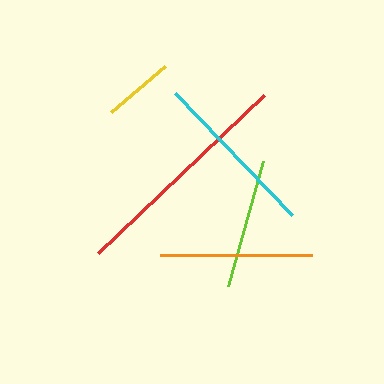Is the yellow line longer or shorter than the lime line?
The lime line is longer than the yellow line.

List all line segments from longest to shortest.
From longest to shortest: red, cyan, orange, lime, yellow.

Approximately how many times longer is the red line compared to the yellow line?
The red line is approximately 3.3 times the length of the yellow line.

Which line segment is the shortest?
The yellow line is the shortest at approximately 70 pixels.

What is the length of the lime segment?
The lime segment is approximately 130 pixels long.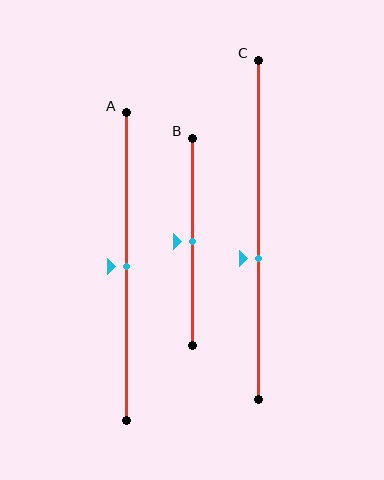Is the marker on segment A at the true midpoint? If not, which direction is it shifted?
Yes, the marker on segment A is at the true midpoint.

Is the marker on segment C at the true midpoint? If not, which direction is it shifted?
No, the marker on segment C is shifted downward by about 9% of the segment length.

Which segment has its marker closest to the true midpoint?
Segment A has its marker closest to the true midpoint.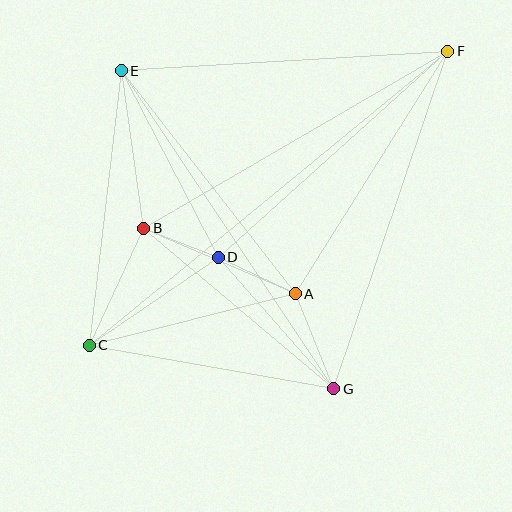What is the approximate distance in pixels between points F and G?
The distance between F and G is approximately 356 pixels.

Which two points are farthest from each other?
Points C and F are farthest from each other.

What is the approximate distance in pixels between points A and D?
The distance between A and D is approximately 85 pixels.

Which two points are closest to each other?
Points B and D are closest to each other.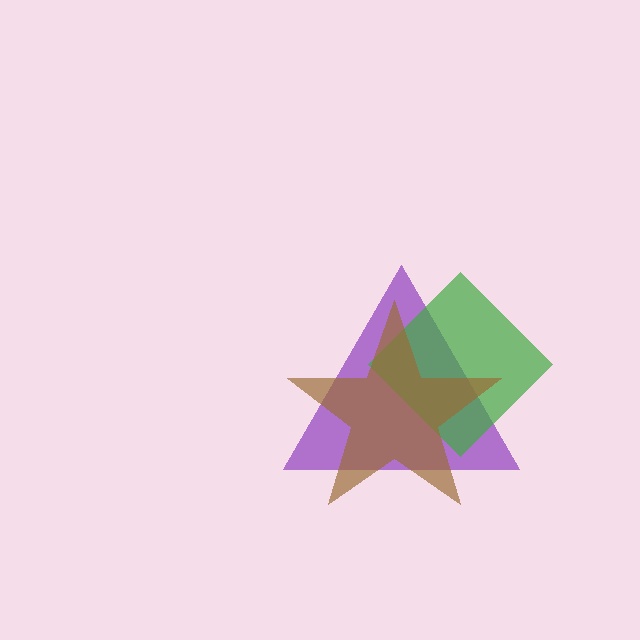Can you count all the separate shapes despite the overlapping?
Yes, there are 3 separate shapes.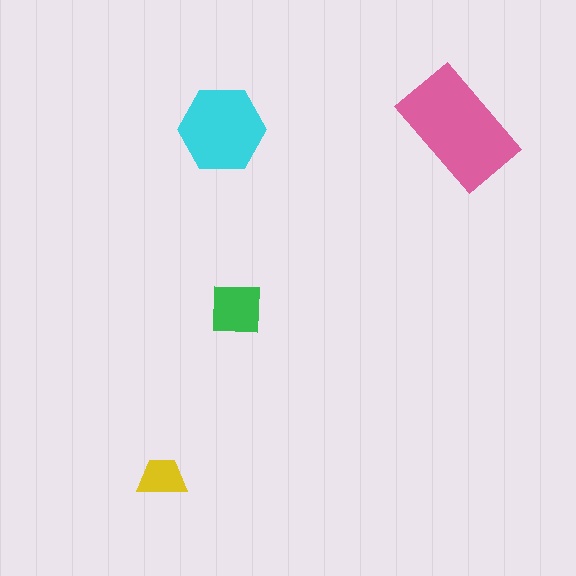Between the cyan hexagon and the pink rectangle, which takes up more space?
The pink rectangle.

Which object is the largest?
The pink rectangle.